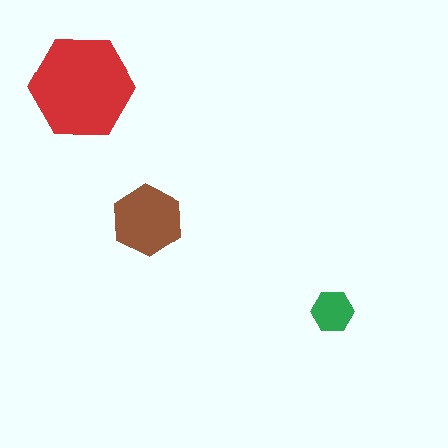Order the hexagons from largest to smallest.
the red one, the brown one, the green one.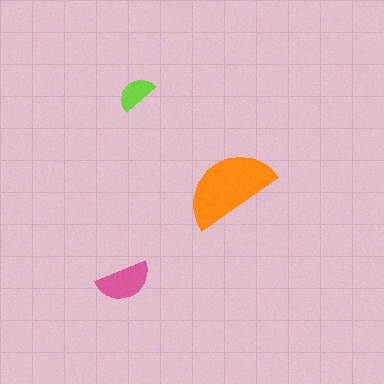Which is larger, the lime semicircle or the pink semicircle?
The pink one.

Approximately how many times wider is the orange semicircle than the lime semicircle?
About 2.5 times wider.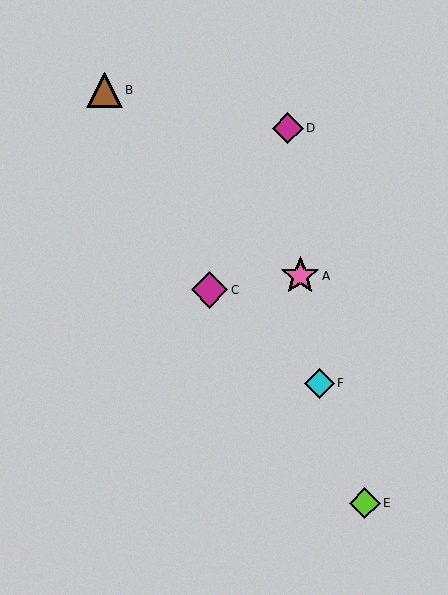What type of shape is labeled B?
Shape B is a brown triangle.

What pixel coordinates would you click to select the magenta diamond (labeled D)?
Click at (288, 128) to select the magenta diamond D.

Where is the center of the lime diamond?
The center of the lime diamond is at (365, 503).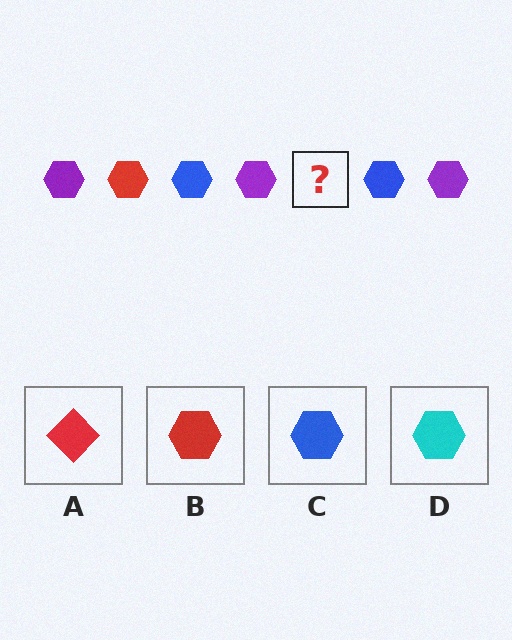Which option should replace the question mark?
Option B.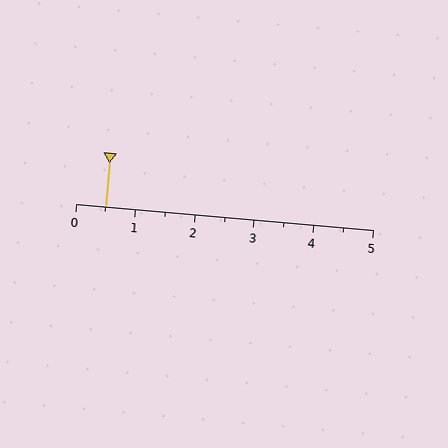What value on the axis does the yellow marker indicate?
The marker indicates approximately 0.5.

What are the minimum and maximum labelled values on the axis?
The axis runs from 0 to 5.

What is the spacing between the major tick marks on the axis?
The major ticks are spaced 1 apart.